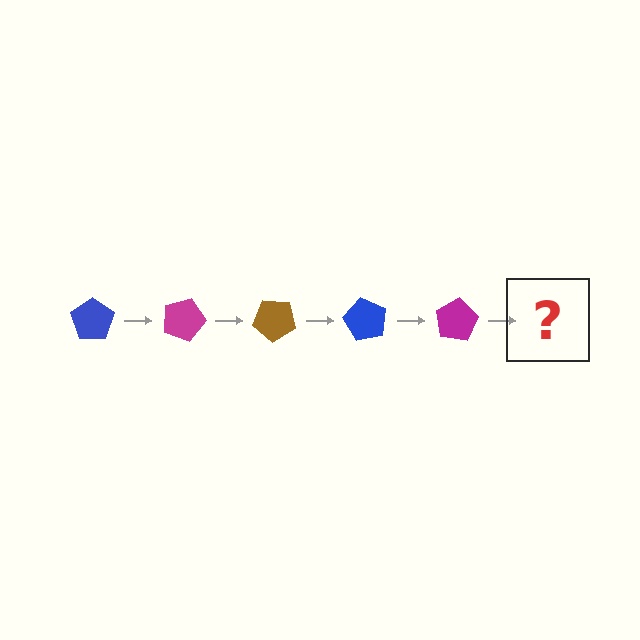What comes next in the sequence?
The next element should be a brown pentagon, rotated 100 degrees from the start.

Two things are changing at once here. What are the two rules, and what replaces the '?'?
The two rules are that it rotates 20 degrees each step and the color cycles through blue, magenta, and brown. The '?' should be a brown pentagon, rotated 100 degrees from the start.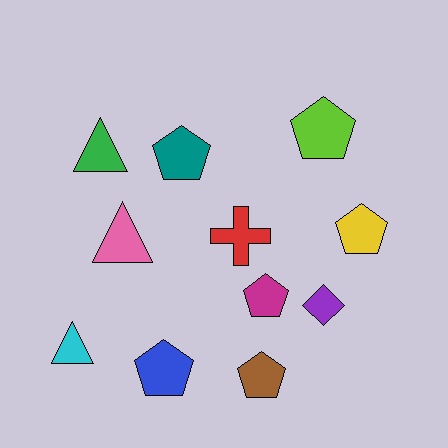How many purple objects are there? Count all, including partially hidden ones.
There is 1 purple object.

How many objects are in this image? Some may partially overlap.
There are 11 objects.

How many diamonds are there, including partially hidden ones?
There is 1 diamond.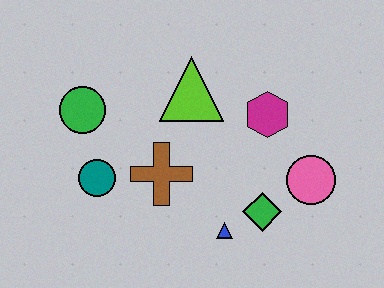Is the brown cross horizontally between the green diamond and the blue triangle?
No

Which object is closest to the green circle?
The teal circle is closest to the green circle.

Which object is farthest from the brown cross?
The pink circle is farthest from the brown cross.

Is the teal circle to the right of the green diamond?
No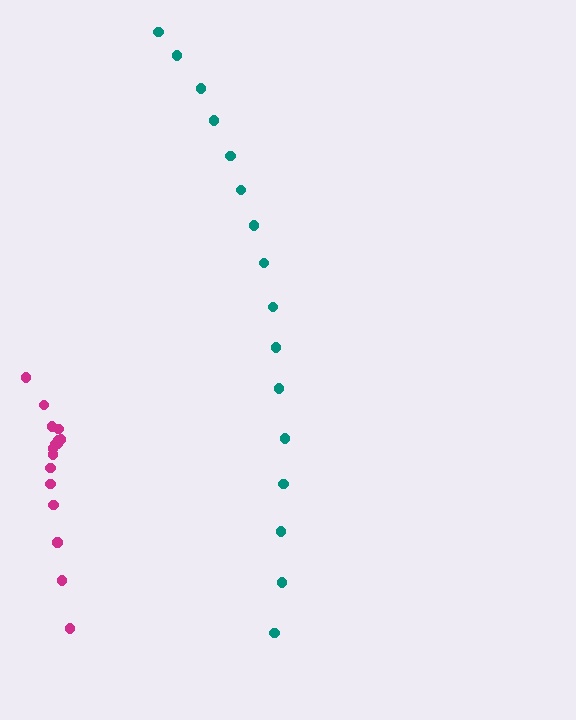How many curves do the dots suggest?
There are 2 distinct paths.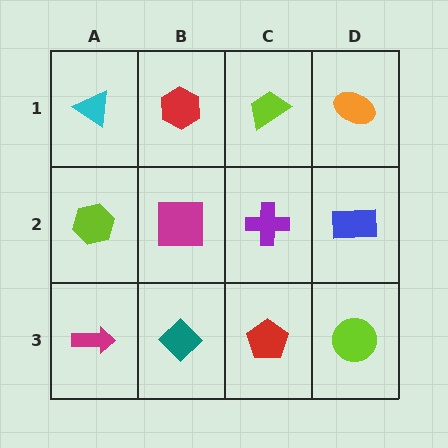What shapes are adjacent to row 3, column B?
A magenta square (row 2, column B), a magenta arrow (row 3, column A), a red pentagon (row 3, column C).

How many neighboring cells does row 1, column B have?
3.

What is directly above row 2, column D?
An orange ellipse.